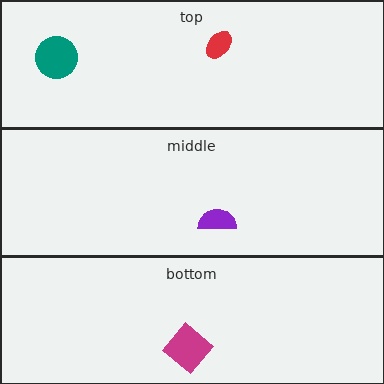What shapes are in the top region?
The red ellipse, the teal circle.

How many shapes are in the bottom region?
1.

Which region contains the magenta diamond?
The bottom region.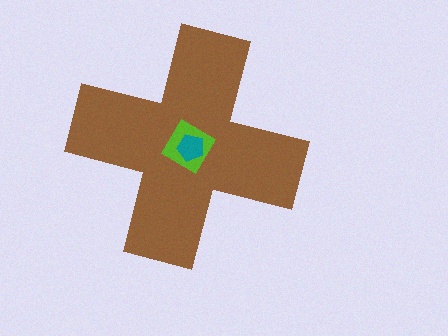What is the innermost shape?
The teal pentagon.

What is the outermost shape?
The brown cross.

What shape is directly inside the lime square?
The teal pentagon.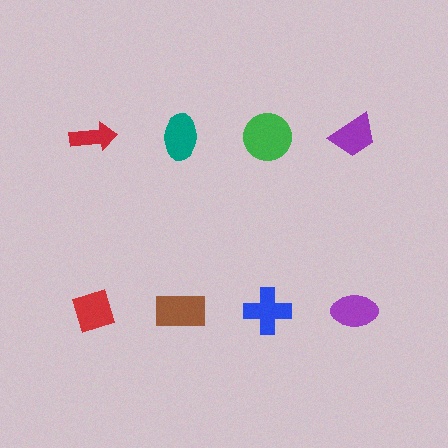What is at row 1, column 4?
A purple trapezoid.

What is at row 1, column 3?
A green circle.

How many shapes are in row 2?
4 shapes.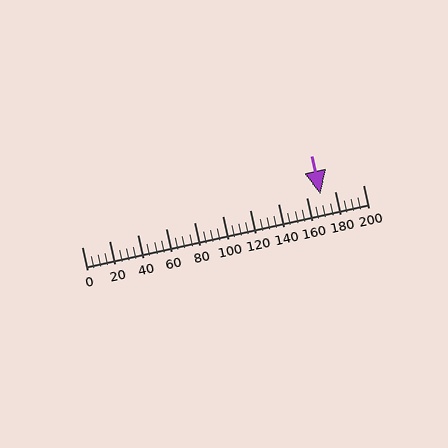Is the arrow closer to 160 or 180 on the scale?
The arrow is closer to 180.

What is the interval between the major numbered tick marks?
The major tick marks are spaced 20 units apart.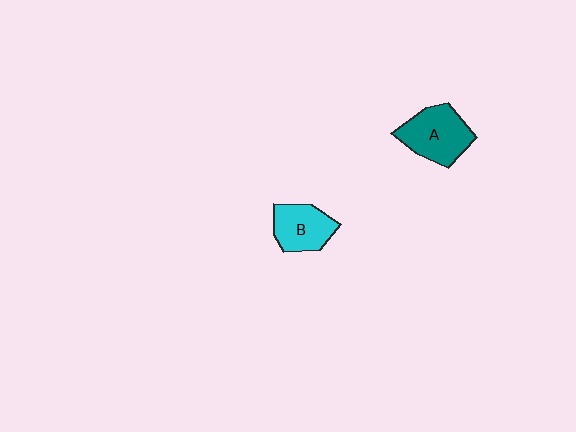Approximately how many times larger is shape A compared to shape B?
Approximately 1.3 times.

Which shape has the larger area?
Shape A (teal).